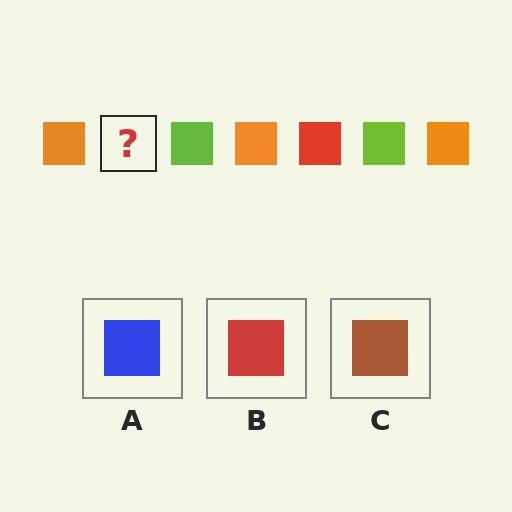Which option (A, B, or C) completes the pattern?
B.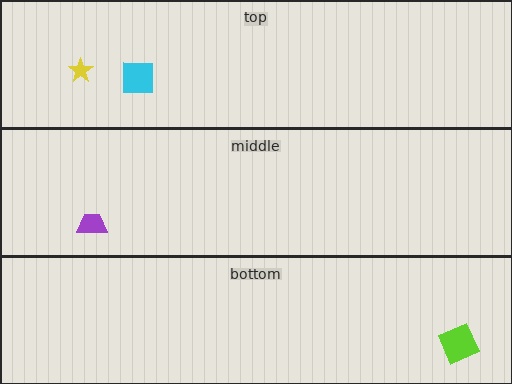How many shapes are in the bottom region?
1.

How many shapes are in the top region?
2.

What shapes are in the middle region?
The purple trapezoid.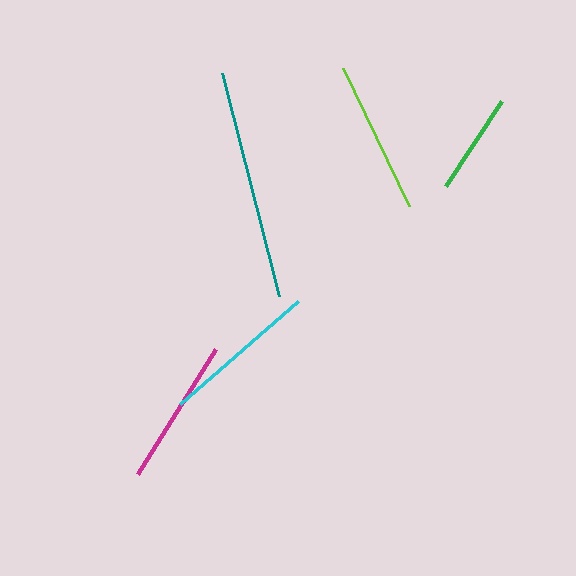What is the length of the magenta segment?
The magenta segment is approximately 148 pixels long.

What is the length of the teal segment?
The teal segment is approximately 230 pixels long.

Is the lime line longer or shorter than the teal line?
The teal line is longer than the lime line.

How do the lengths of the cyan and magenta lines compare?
The cyan and magenta lines are approximately the same length.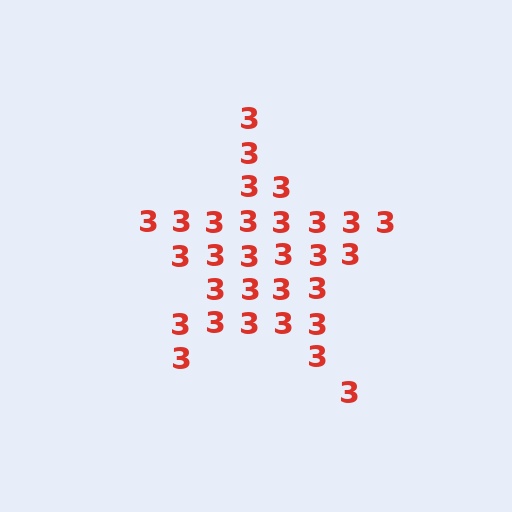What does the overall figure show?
The overall figure shows a star.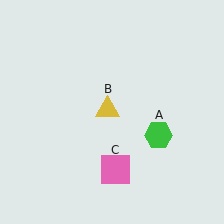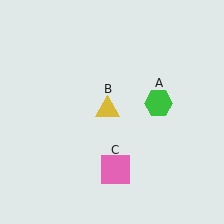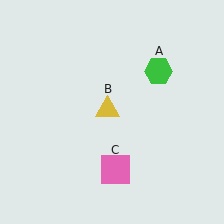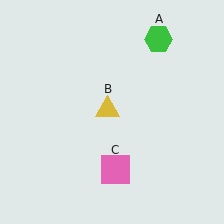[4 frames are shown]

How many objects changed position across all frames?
1 object changed position: green hexagon (object A).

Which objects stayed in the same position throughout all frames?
Yellow triangle (object B) and pink square (object C) remained stationary.